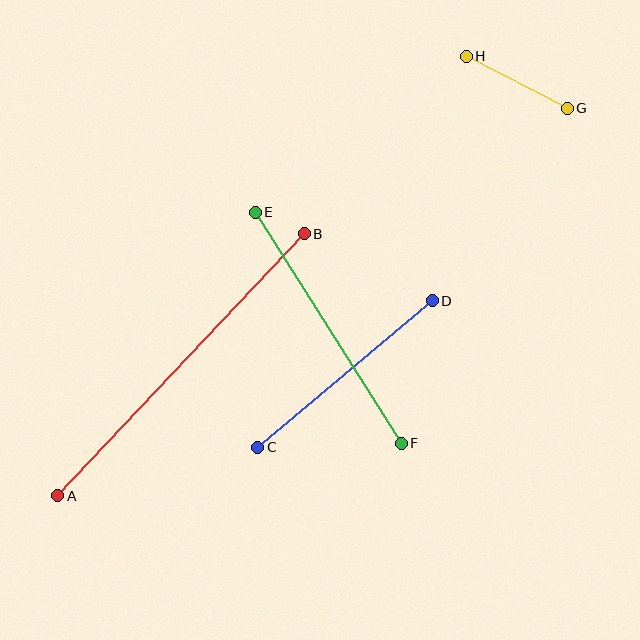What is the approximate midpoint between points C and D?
The midpoint is at approximately (345, 374) pixels.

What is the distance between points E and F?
The distance is approximately 273 pixels.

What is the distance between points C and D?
The distance is approximately 228 pixels.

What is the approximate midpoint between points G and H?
The midpoint is at approximately (517, 82) pixels.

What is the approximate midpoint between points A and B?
The midpoint is at approximately (181, 365) pixels.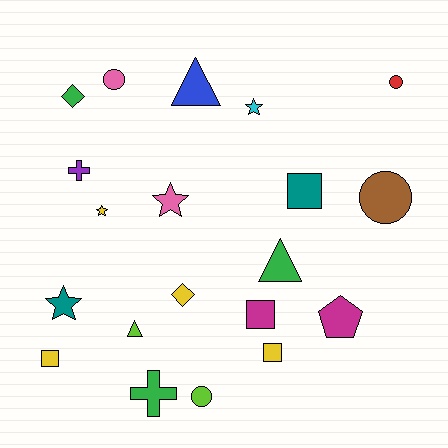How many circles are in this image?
There are 4 circles.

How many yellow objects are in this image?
There are 4 yellow objects.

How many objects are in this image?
There are 20 objects.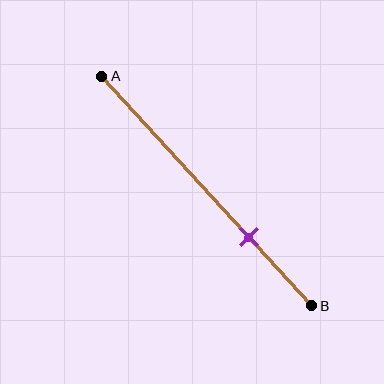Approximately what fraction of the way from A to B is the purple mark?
The purple mark is approximately 70% of the way from A to B.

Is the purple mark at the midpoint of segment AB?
No, the mark is at about 70% from A, not at the 50% midpoint.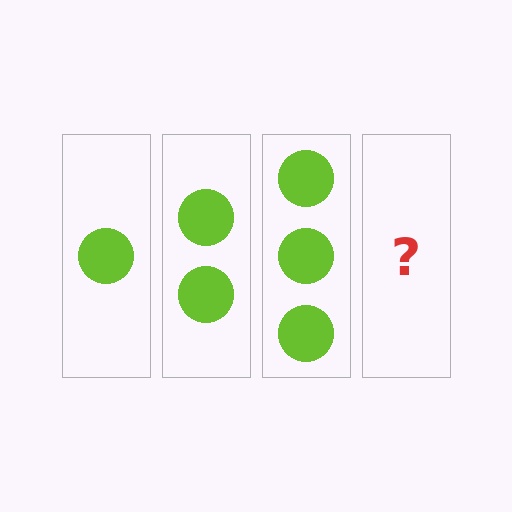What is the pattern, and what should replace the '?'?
The pattern is that each step adds one more circle. The '?' should be 4 circles.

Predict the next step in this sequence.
The next step is 4 circles.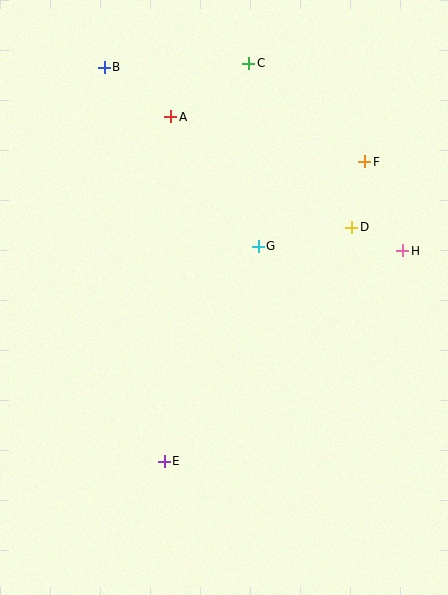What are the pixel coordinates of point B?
Point B is at (104, 67).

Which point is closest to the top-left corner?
Point B is closest to the top-left corner.